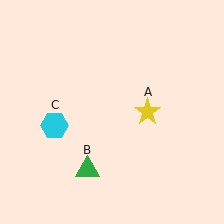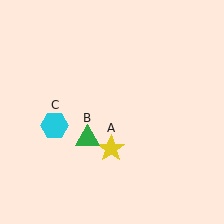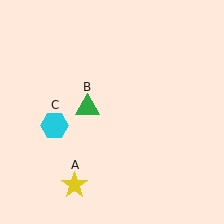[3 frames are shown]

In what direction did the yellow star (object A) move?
The yellow star (object A) moved down and to the left.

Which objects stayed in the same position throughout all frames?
Cyan hexagon (object C) remained stationary.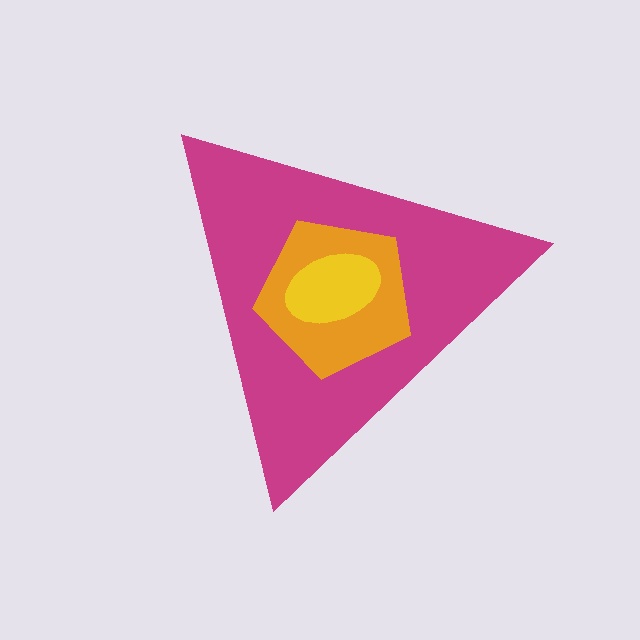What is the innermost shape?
The yellow ellipse.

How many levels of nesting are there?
3.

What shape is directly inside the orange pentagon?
The yellow ellipse.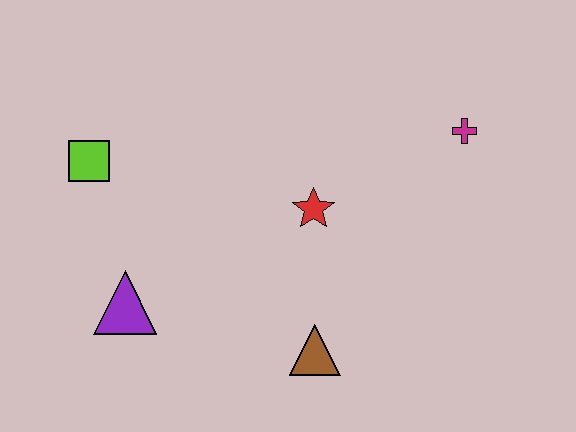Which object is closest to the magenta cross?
The red star is closest to the magenta cross.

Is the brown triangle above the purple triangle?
No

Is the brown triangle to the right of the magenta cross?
No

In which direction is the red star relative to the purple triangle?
The red star is to the right of the purple triangle.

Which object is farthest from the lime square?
The magenta cross is farthest from the lime square.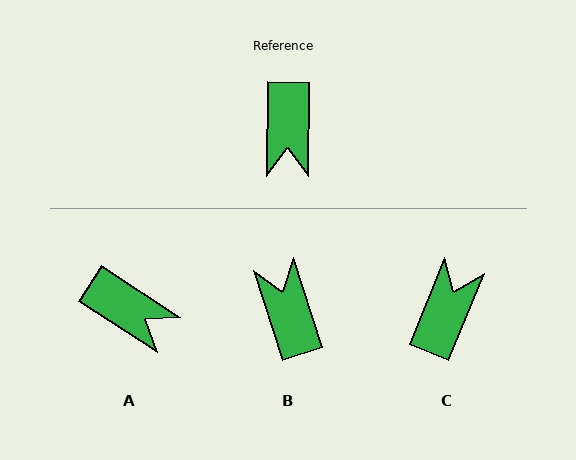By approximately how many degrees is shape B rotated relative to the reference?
Approximately 161 degrees clockwise.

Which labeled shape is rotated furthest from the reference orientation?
B, about 161 degrees away.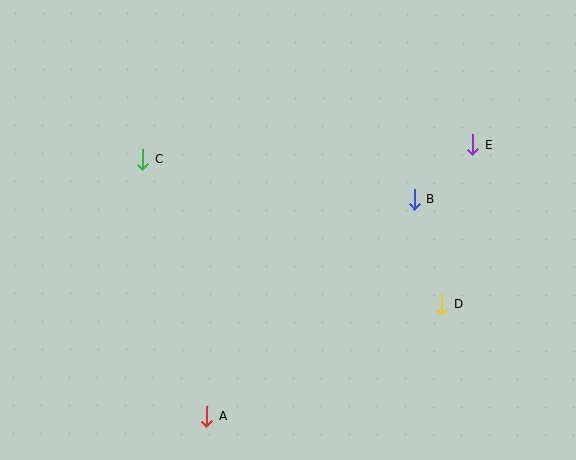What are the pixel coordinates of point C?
Point C is at (143, 160).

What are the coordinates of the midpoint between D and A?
The midpoint between D and A is at (324, 360).